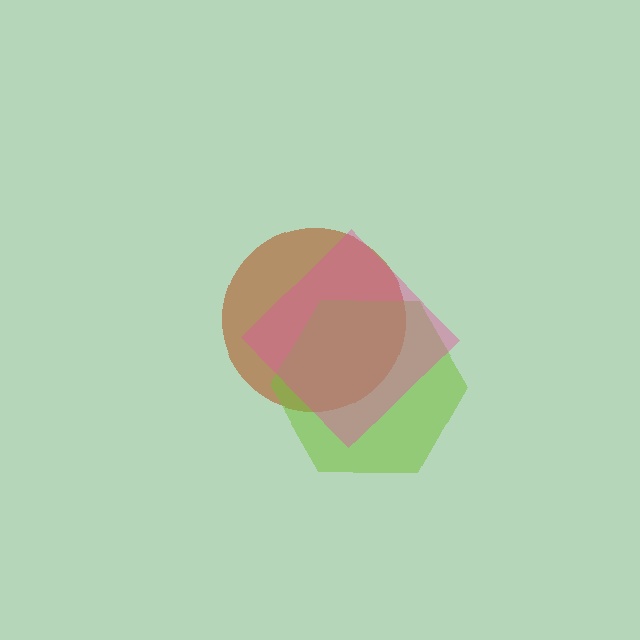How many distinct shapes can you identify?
There are 3 distinct shapes: a brown circle, a lime hexagon, a pink diamond.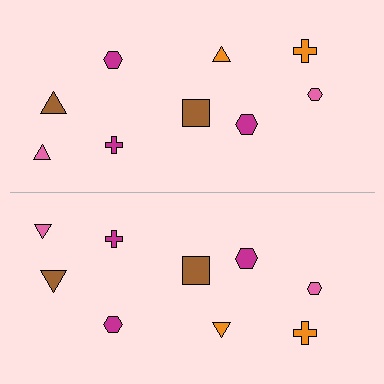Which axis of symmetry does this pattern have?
The pattern has a horizontal axis of symmetry running through the center of the image.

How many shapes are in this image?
There are 18 shapes in this image.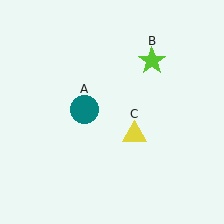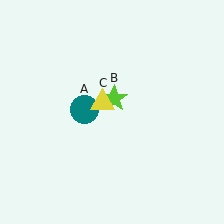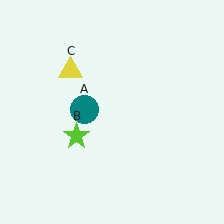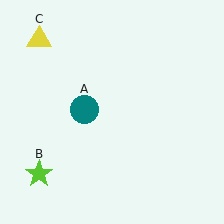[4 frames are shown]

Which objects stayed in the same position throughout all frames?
Teal circle (object A) remained stationary.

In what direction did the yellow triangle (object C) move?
The yellow triangle (object C) moved up and to the left.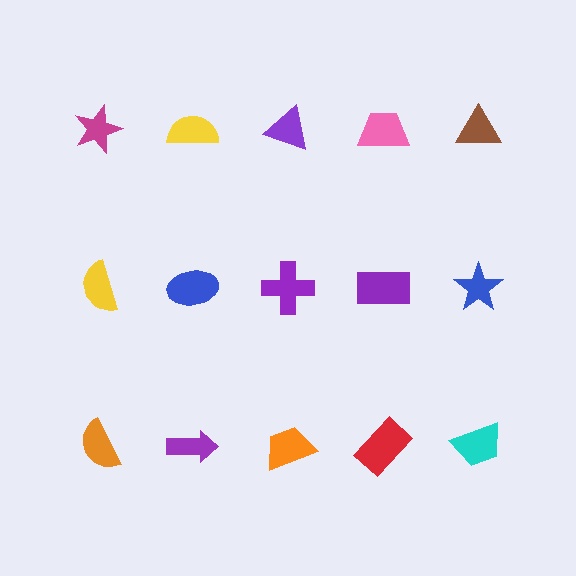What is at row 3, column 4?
A red rectangle.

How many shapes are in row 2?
5 shapes.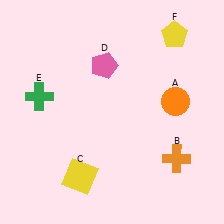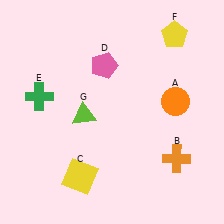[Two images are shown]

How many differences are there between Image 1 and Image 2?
There is 1 difference between the two images.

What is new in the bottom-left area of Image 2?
A lime triangle (G) was added in the bottom-left area of Image 2.